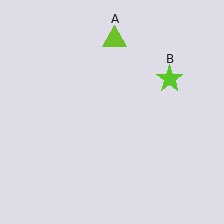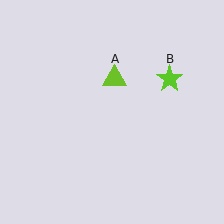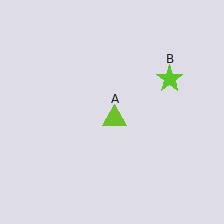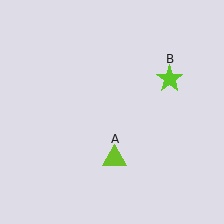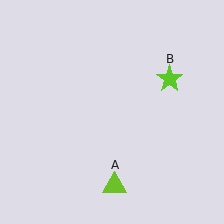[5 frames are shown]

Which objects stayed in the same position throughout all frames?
Lime star (object B) remained stationary.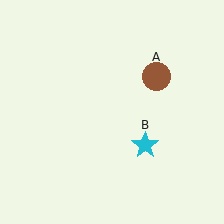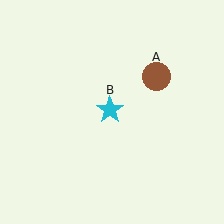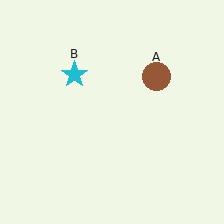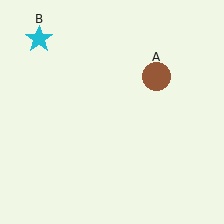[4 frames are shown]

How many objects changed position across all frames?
1 object changed position: cyan star (object B).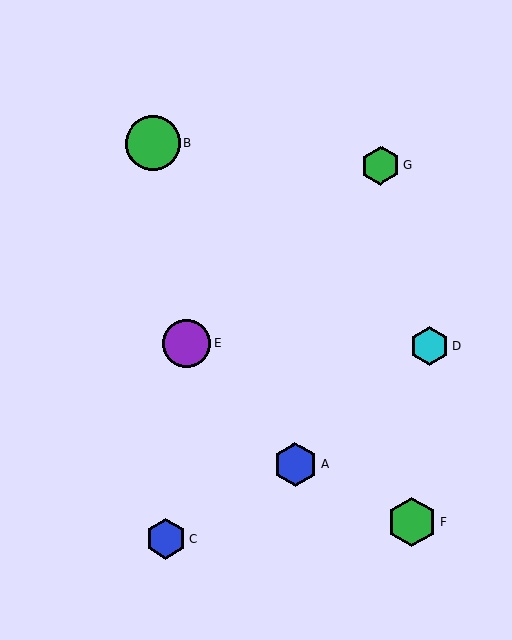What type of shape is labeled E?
Shape E is a purple circle.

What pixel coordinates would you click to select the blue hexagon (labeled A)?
Click at (295, 464) to select the blue hexagon A.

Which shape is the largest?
The green circle (labeled B) is the largest.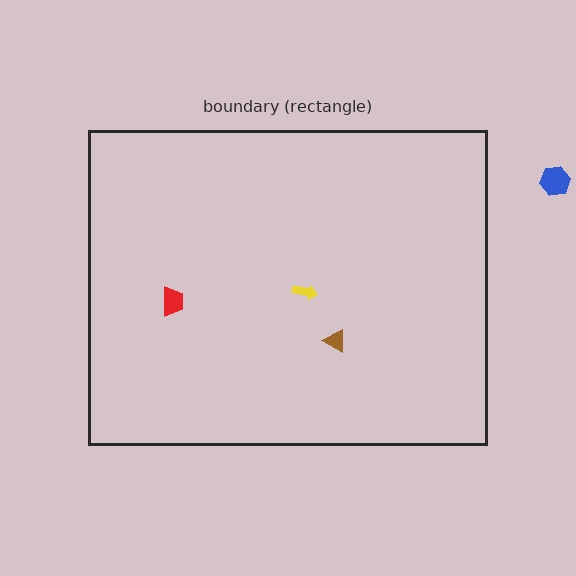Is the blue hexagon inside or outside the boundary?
Outside.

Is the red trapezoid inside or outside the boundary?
Inside.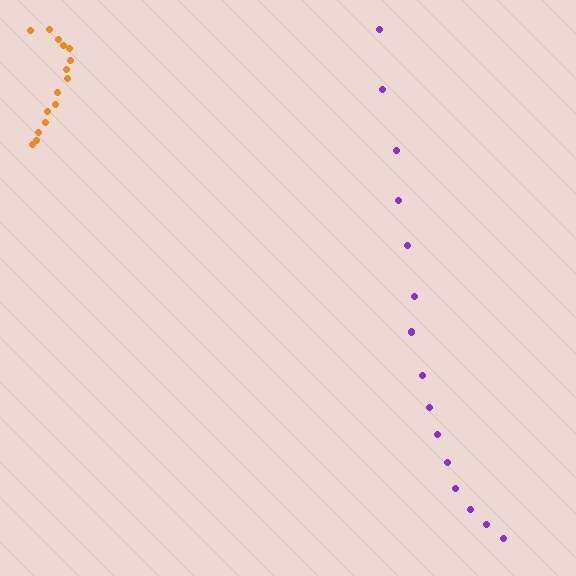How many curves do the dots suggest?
There are 2 distinct paths.